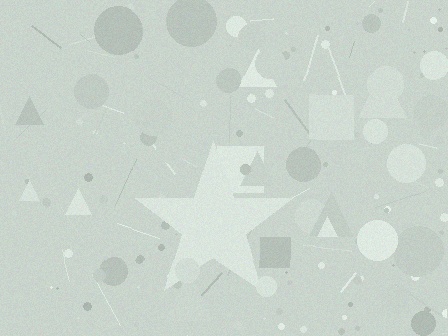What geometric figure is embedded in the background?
A star is embedded in the background.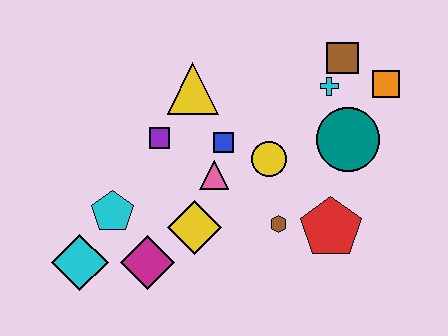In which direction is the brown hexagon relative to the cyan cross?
The brown hexagon is below the cyan cross.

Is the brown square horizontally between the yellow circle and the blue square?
No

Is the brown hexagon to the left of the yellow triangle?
No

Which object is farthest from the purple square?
The orange square is farthest from the purple square.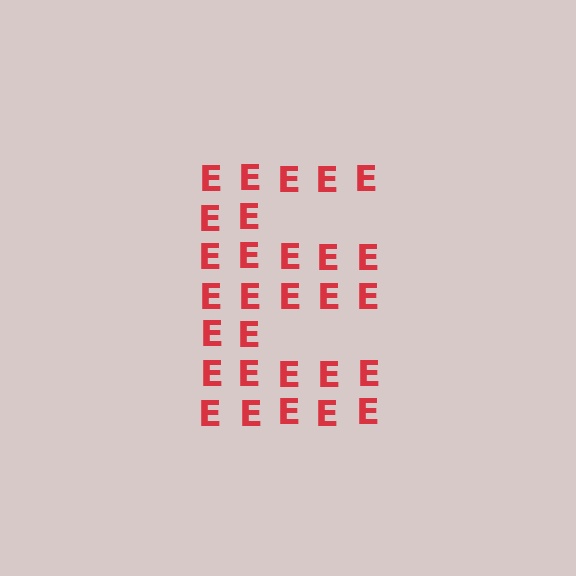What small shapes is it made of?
It is made of small letter E's.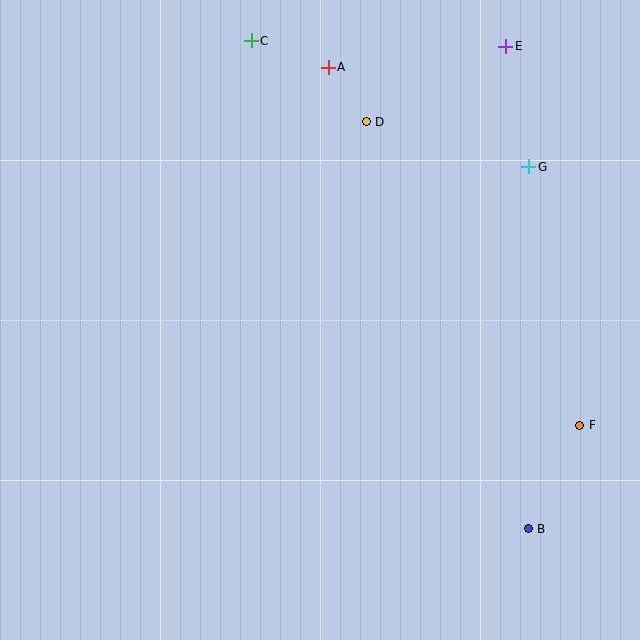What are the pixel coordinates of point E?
Point E is at (506, 46).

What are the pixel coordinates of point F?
Point F is at (580, 425).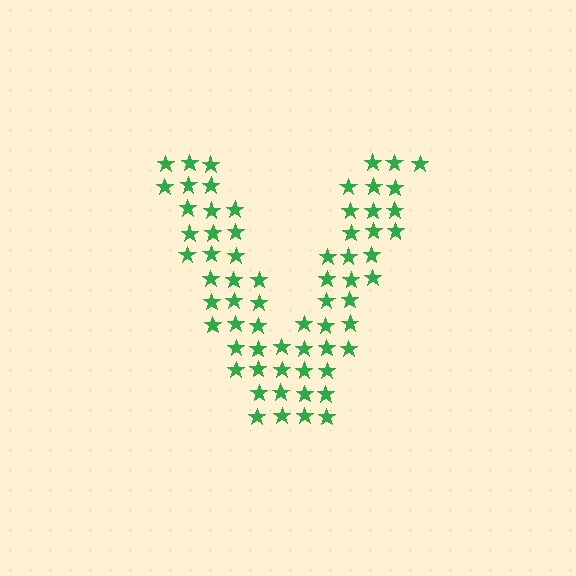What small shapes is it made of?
It is made of small stars.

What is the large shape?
The large shape is the letter V.